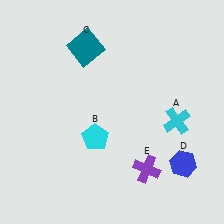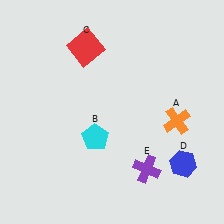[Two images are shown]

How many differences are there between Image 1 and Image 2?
There are 2 differences between the two images.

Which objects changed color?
A changed from cyan to orange. C changed from teal to red.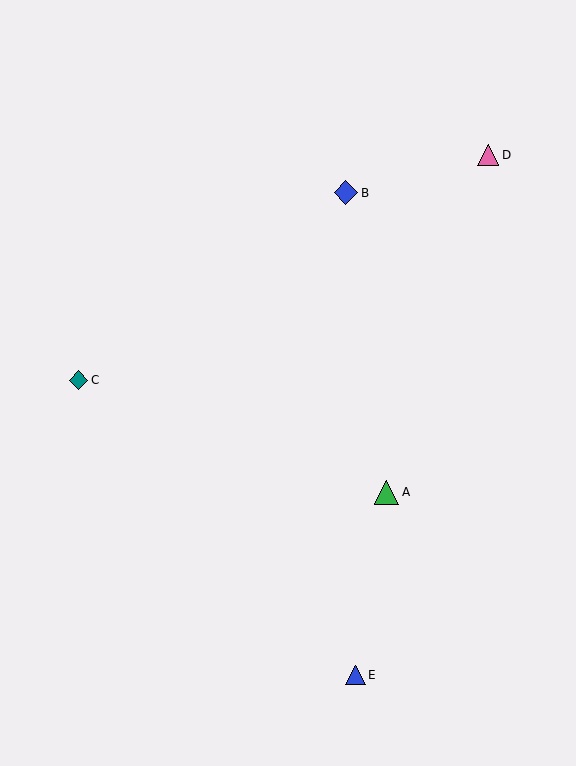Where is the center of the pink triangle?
The center of the pink triangle is at (488, 155).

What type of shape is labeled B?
Shape B is a blue diamond.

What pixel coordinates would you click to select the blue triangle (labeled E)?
Click at (356, 675) to select the blue triangle E.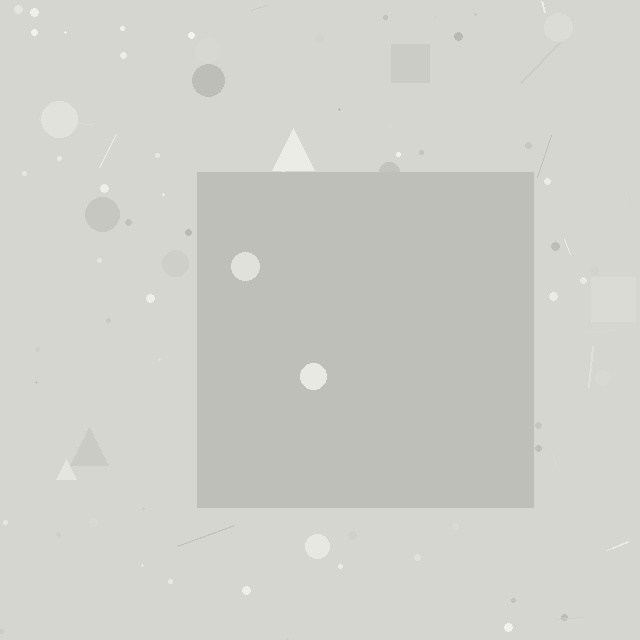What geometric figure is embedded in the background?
A square is embedded in the background.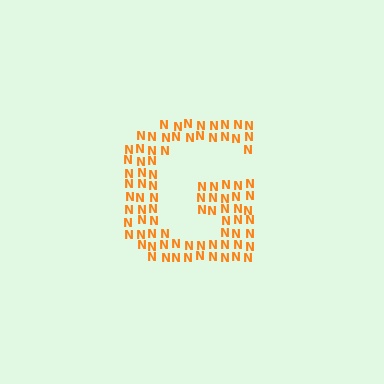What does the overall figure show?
The overall figure shows the letter G.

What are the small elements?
The small elements are letter N's.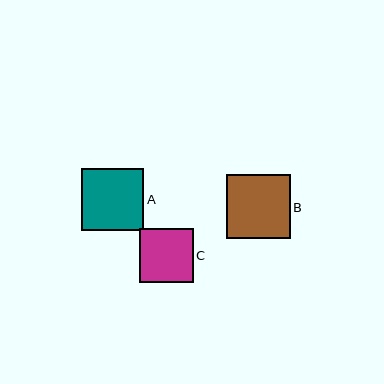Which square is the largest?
Square B is the largest with a size of approximately 63 pixels.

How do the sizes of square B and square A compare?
Square B and square A are approximately the same size.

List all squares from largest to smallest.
From largest to smallest: B, A, C.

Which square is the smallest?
Square C is the smallest with a size of approximately 54 pixels.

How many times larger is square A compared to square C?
Square A is approximately 1.1 times the size of square C.